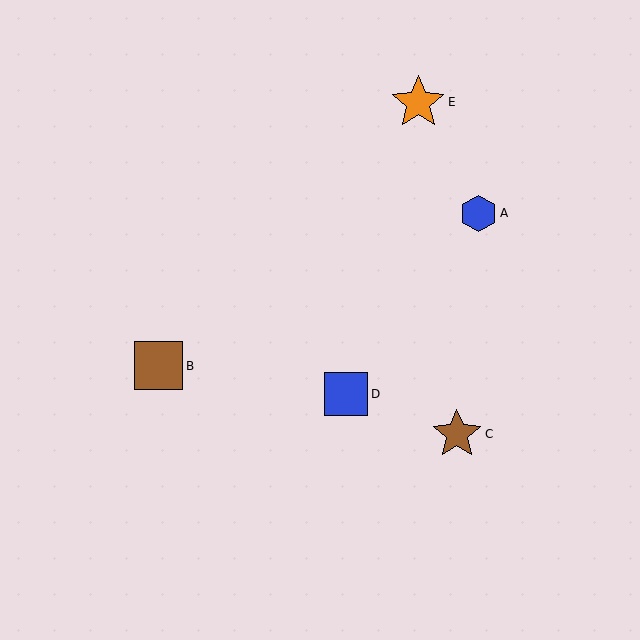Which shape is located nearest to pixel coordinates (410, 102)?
The orange star (labeled E) at (418, 102) is nearest to that location.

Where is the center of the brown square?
The center of the brown square is at (159, 366).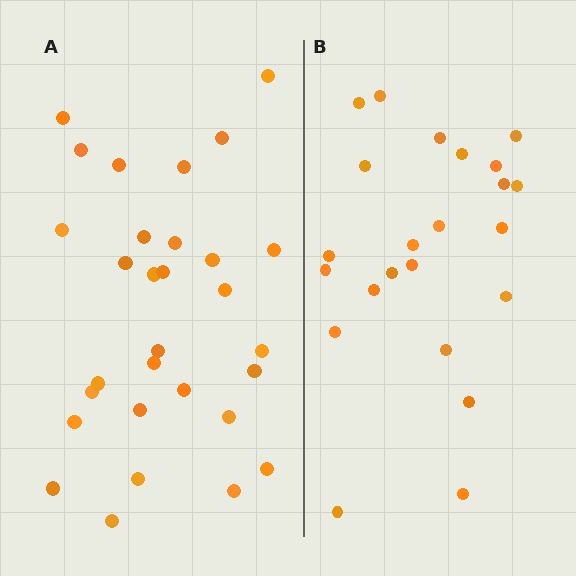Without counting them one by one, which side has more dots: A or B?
Region A (the left region) has more dots.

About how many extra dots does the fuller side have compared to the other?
Region A has roughly 8 or so more dots than region B.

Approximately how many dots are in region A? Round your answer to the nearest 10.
About 30 dots.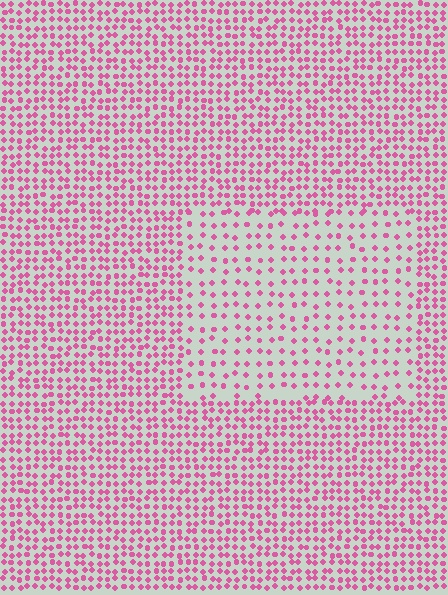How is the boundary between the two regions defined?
The boundary is defined by a change in element density (approximately 2.1x ratio). All elements are the same color, size, and shape.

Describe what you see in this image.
The image contains small pink elements arranged at two different densities. A rectangle-shaped region is visible where the elements are less densely packed than the surrounding area.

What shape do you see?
I see a rectangle.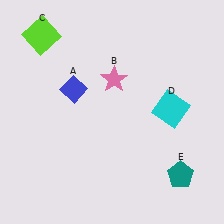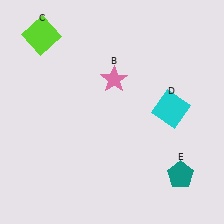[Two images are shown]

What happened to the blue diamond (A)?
The blue diamond (A) was removed in Image 2. It was in the top-left area of Image 1.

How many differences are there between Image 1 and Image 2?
There is 1 difference between the two images.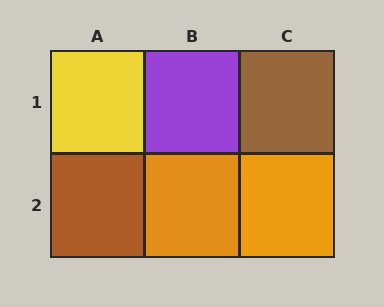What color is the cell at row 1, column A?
Yellow.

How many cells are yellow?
1 cell is yellow.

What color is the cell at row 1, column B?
Purple.